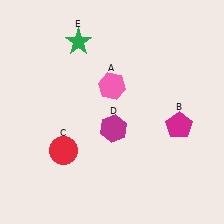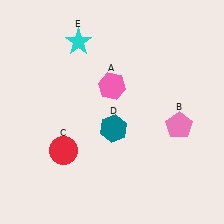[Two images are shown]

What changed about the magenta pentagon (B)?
In Image 1, B is magenta. In Image 2, it changed to pink.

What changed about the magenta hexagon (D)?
In Image 1, D is magenta. In Image 2, it changed to teal.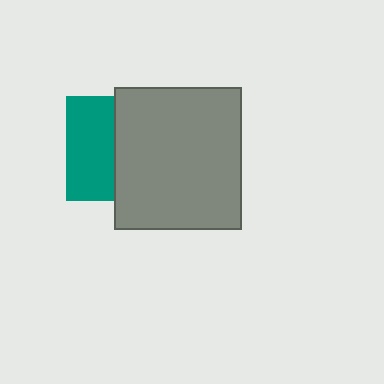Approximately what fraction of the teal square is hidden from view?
Roughly 55% of the teal square is hidden behind the gray rectangle.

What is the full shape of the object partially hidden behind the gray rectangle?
The partially hidden object is a teal square.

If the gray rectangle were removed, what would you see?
You would see the complete teal square.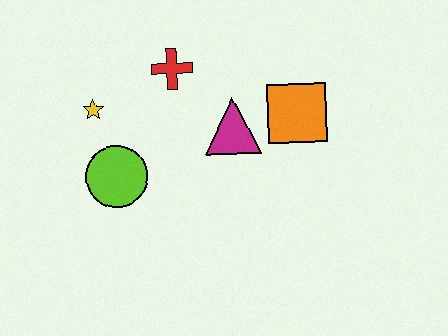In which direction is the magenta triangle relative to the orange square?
The magenta triangle is to the left of the orange square.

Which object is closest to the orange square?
The magenta triangle is closest to the orange square.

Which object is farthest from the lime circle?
The orange square is farthest from the lime circle.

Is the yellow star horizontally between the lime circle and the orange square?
No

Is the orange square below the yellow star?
Yes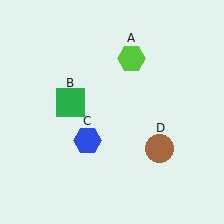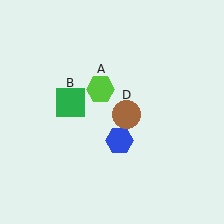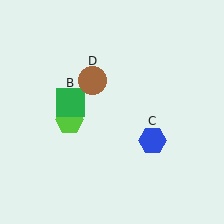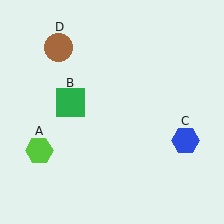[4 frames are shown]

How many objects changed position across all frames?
3 objects changed position: lime hexagon (object A), blue hexagon (object C), brown circle (object D).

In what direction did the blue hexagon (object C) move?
The blue hexagon (object C) moved right.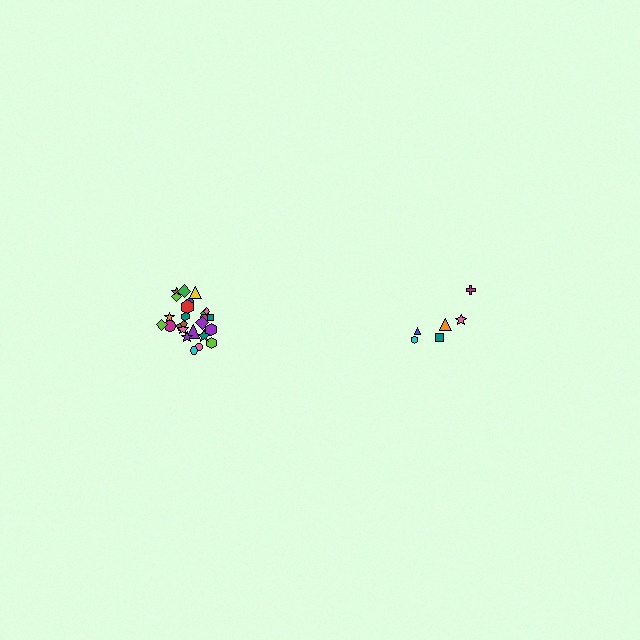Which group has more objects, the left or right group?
The left group.